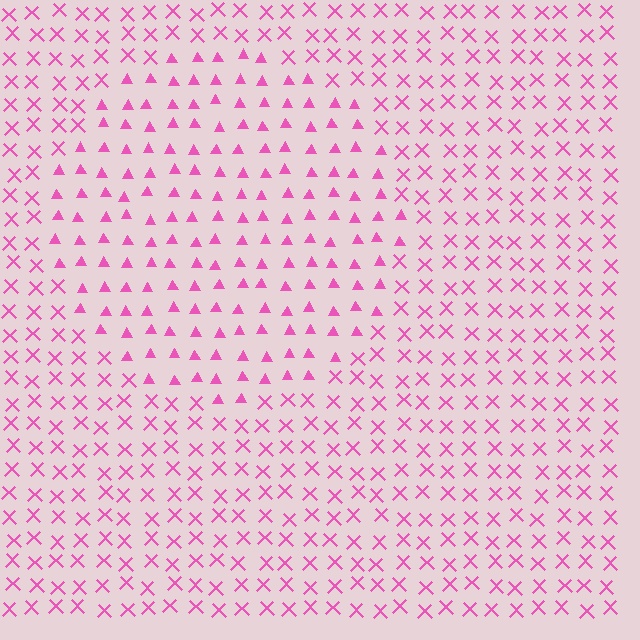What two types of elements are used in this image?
The image uses triangles inside the circle region and X marks outside it.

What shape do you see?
I see a circle.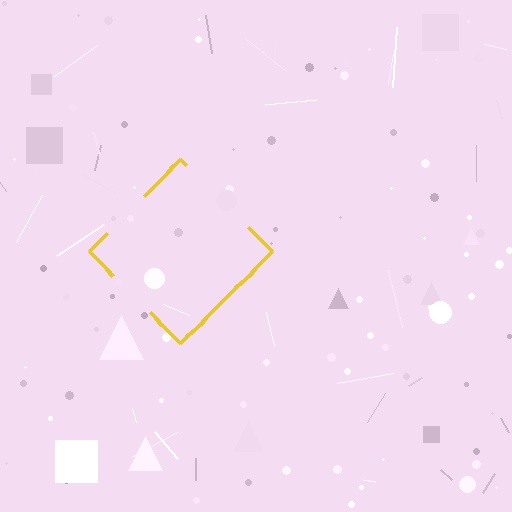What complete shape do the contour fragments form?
The contour fragments form a diamond.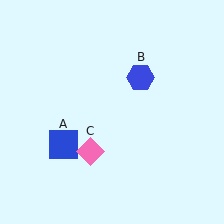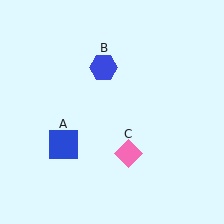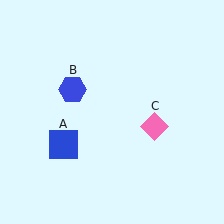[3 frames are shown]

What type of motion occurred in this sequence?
The blue hexagon (object B), pink diamond (object C) rotated counterclockwise around the center of the scene.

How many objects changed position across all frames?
2 objects changed position: blue hexagon (object B), pink diamond (object C).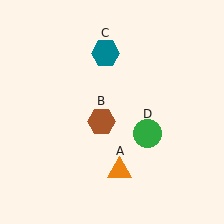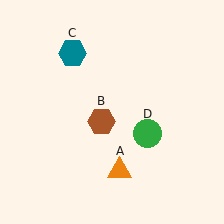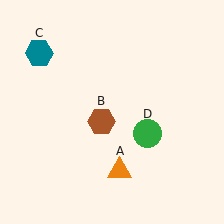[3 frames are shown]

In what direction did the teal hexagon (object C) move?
The teal hexagon (object C) moved left.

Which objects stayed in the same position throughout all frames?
Orange triangle (object A) and brown hexagon (object B) and green circle (object D) remained stationary.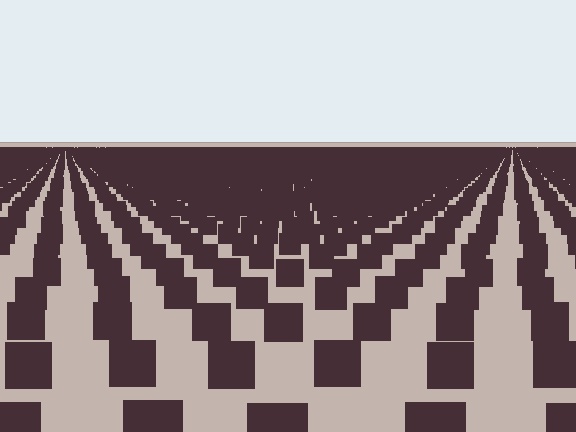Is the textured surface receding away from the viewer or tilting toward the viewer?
The surface is receding away from the viewer. Texture elements get smaller and denser toward the top.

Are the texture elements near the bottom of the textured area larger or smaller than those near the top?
Larger. Near the bottom, elements are closer to the viewer and appear at a bigger on-screen size.